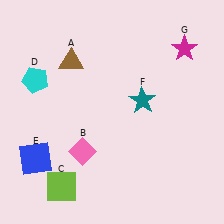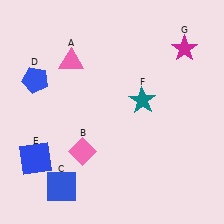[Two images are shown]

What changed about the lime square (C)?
In Image 1, C is lime. In Image 2, it changed to blue.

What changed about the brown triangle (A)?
In Image 1, A is brown. In Image 2, it changed to pink.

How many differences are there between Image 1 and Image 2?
There are 3 differences between the two images.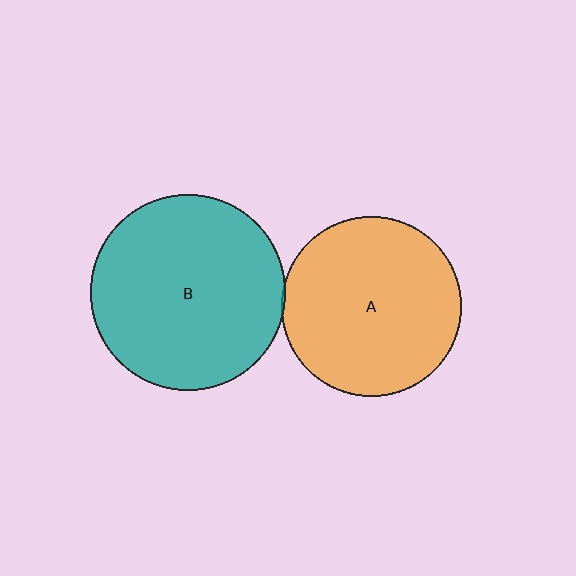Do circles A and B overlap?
Yes.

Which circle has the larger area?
Circle B (teal).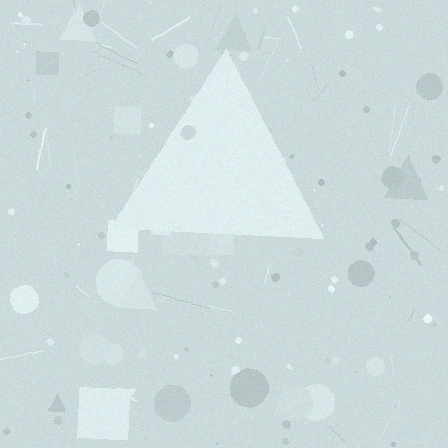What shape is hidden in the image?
A triangle is hidden in the image.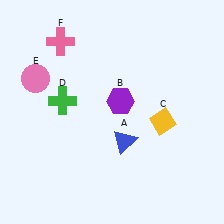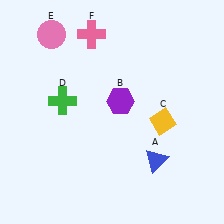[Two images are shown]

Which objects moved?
The objects that moved are: the blue triangle (A), the pink circle (E), the pink cross (F).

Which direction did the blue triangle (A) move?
The blue triangle (A) moved right.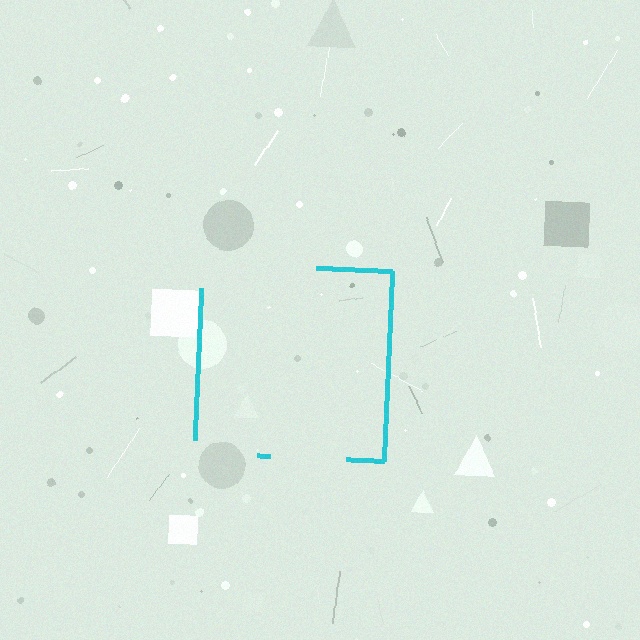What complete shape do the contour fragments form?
The contour fragments form a square.